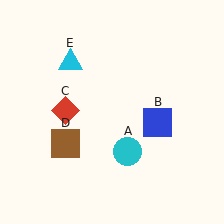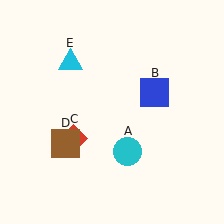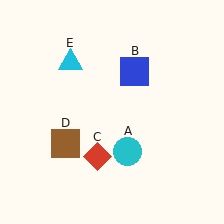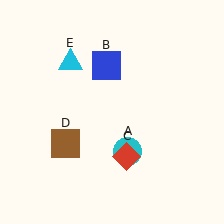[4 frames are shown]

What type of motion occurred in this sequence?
The blue square (object B), red diamond (object C) rotated counterclockwise around the center of the scene.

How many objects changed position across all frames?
2 objects changed position: blue square (object B), red diamond (object C).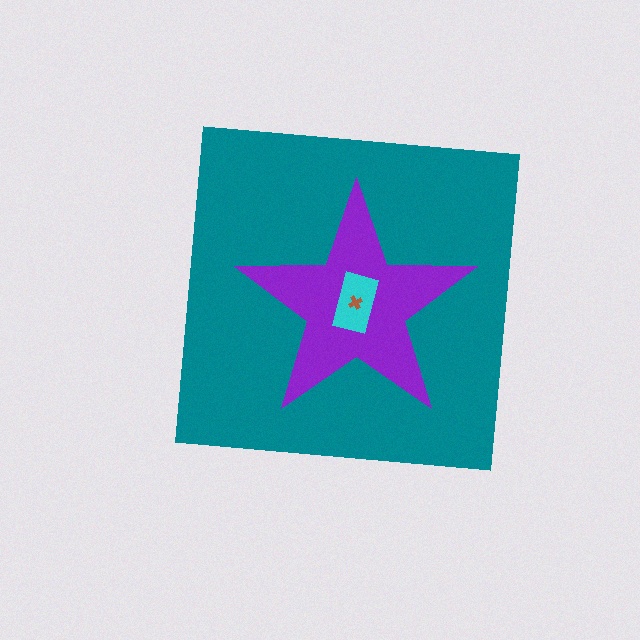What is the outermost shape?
The teal square.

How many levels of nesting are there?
4.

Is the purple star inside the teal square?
Yes.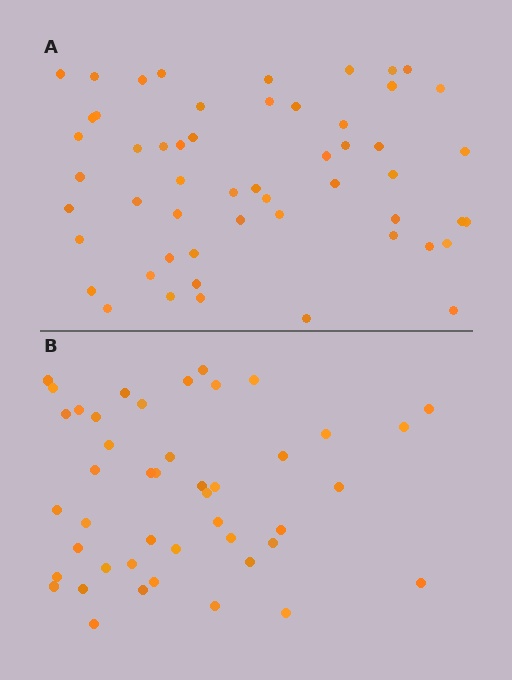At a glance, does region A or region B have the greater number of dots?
Region A (the top region) has more dots.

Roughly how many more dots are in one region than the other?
Region A has roughly 8 or so more dots than region B.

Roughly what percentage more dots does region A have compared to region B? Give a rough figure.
About 20% more.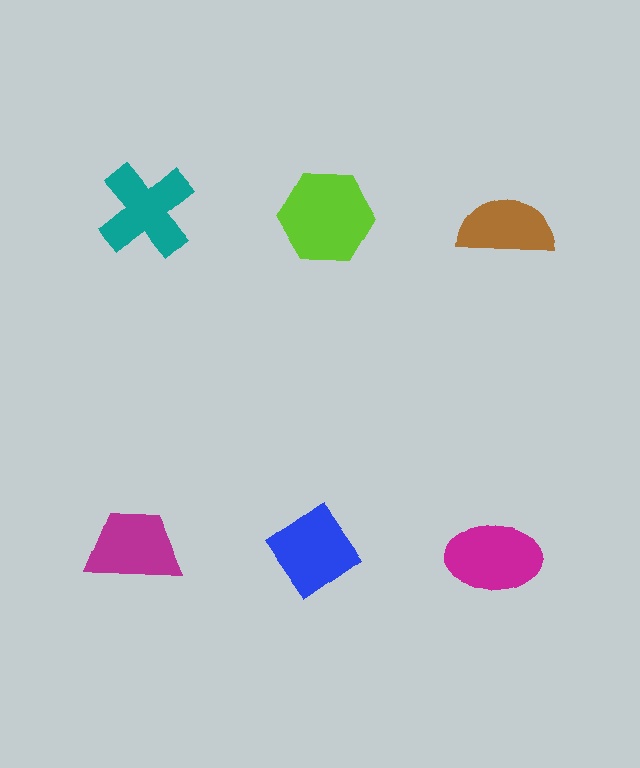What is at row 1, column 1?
A teal cross.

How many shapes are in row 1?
3 shapes.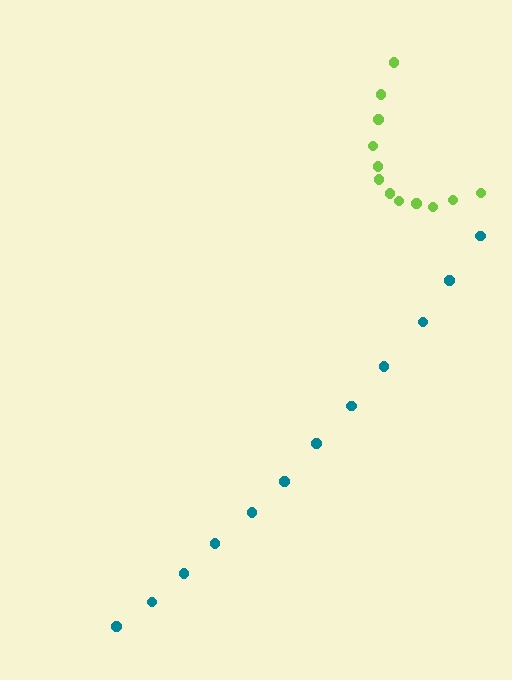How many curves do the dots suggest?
There are 2 distinct paths.